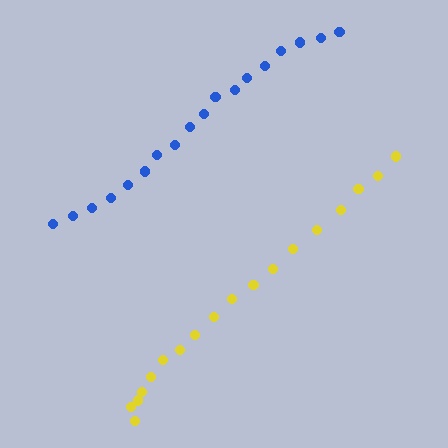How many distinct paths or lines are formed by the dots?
There are 2 distinct paths.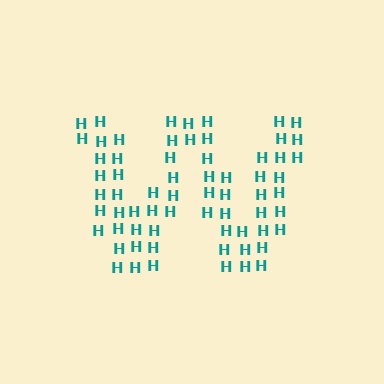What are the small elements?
The small elements are letter H's.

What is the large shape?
The large shape is the letter W.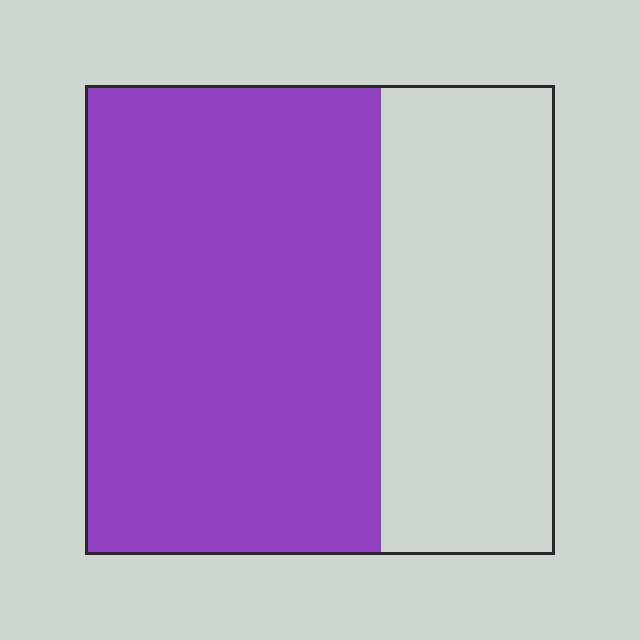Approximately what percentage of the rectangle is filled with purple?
Approximately 65%.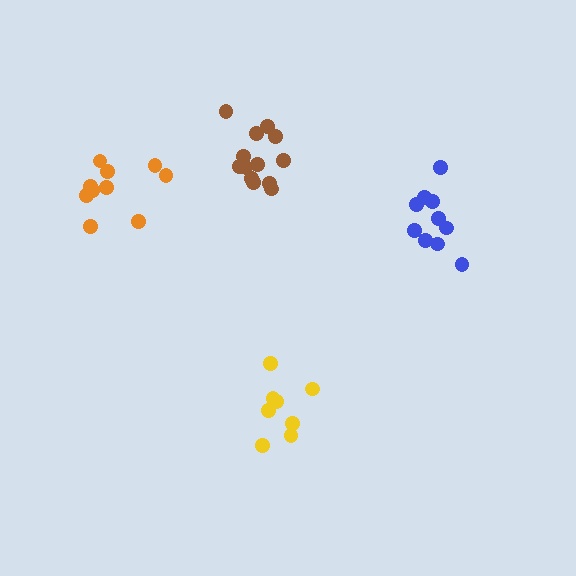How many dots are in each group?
Group 1: 10 dots, Group 2: 10 dots, Group 3: 8 dots, Group 4: 13 dots (41 total).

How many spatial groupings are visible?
There are 4 spatial groupings.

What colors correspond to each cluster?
The clusters are colored: blue, orange, yellow, brown.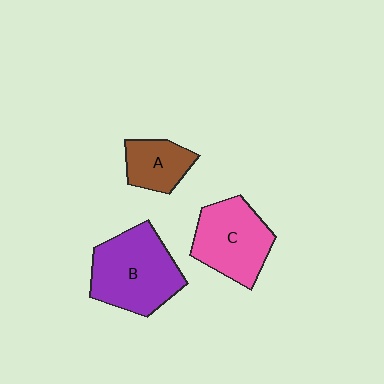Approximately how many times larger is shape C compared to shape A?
Approximately 1.7 times.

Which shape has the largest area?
Shape B (purple).